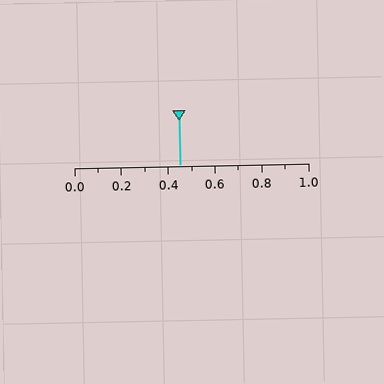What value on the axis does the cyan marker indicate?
The marker indicates approximately 0.45.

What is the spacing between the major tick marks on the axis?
The major ticks are spaced 0.2 apart.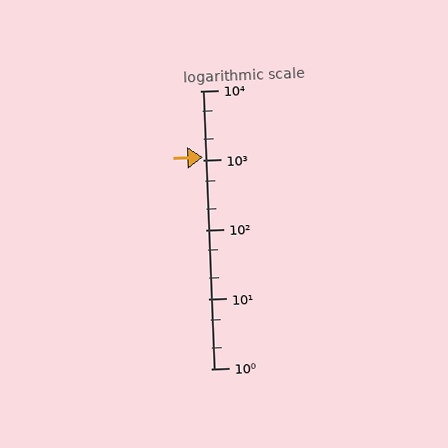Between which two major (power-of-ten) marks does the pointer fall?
The pointer is between 1000 and 10000.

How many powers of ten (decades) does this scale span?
The scale spans 4 decades, from 1 to 10000.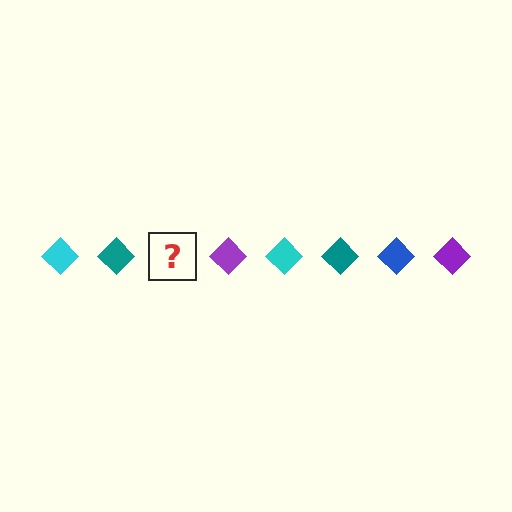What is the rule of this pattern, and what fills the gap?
The rule is that the pattern cycles through cyan, teal, blue, purple diamonds. The gap should be filled with a blue diamond.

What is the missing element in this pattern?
The missing element is a blue diamond.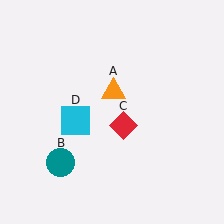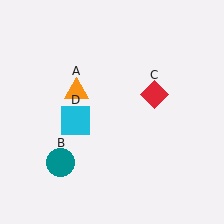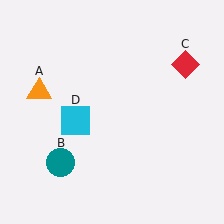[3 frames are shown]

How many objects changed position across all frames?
2 objects changed position: orange triangle (object A), red diamond (object C).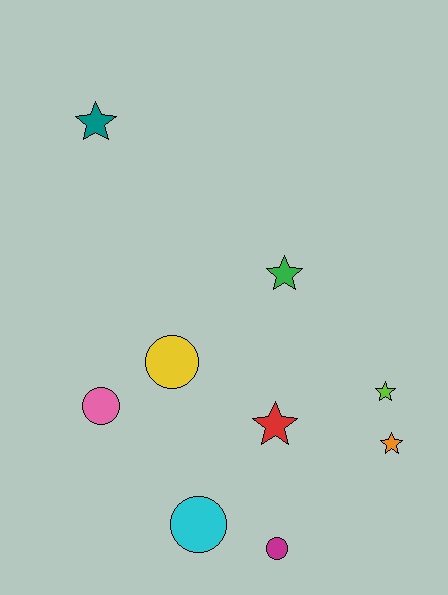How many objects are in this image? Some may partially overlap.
There are 9 objects.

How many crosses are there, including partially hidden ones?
There are no crosses.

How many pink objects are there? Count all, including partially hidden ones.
There is 1 pink object.